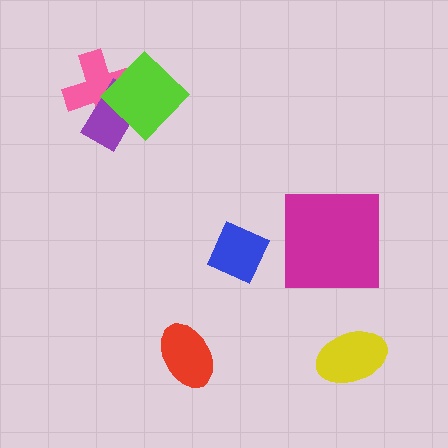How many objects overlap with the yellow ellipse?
0 objects overlap with the yellow ellipse.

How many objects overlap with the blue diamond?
0 objects overlap with the blue diamond.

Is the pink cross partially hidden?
Yes, it is partially covered by another shape.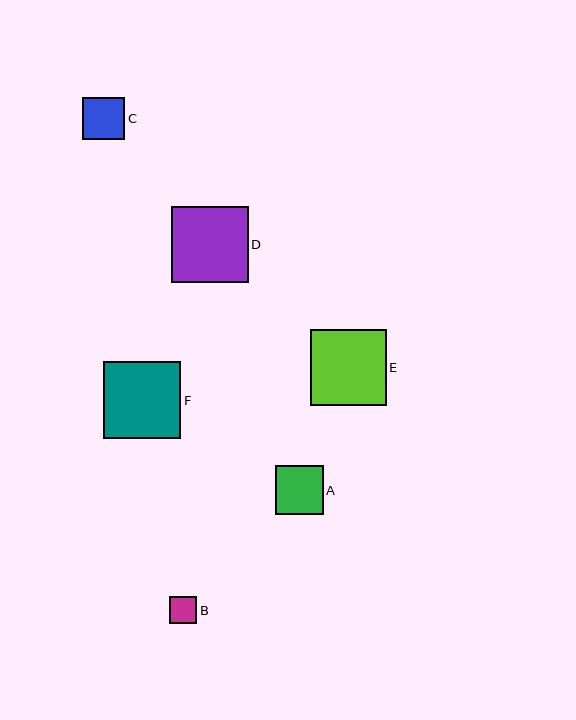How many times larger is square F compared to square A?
Square F is approximately 1.6 times the size of square A.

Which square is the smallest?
Square B is the smallest with a size of approximately 27 pixels.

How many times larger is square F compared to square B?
Square F is approximately 2.8 times the size of square B.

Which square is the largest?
Square F is the largest with a size of approximately 77 pixels.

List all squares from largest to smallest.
From largest to smallest: F, D, E, A, C, B.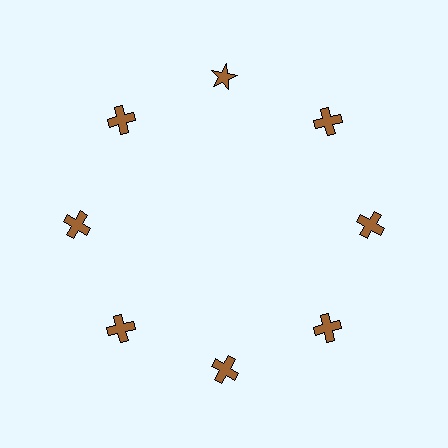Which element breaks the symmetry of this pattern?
The brown star at roughly the 12 o'clock position breaks the symmetry. All other shapes are brown crosses.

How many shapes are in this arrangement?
There are 8 shapes arranged in a ring pattern.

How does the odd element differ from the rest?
It has a different shape: star instead of cross.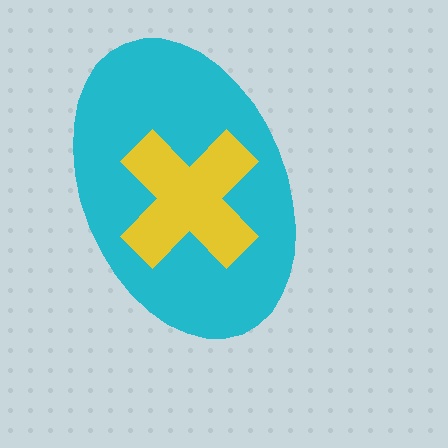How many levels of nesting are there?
2.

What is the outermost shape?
The cyan ellipse.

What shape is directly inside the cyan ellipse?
The yellow cross.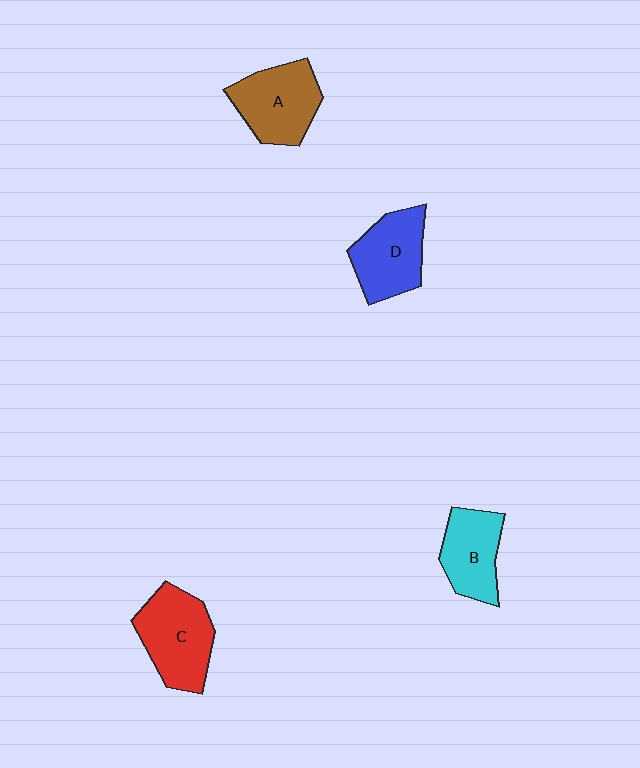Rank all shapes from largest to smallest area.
From largest to smallest: C (red), A (brown), D (blue), B (cyan).